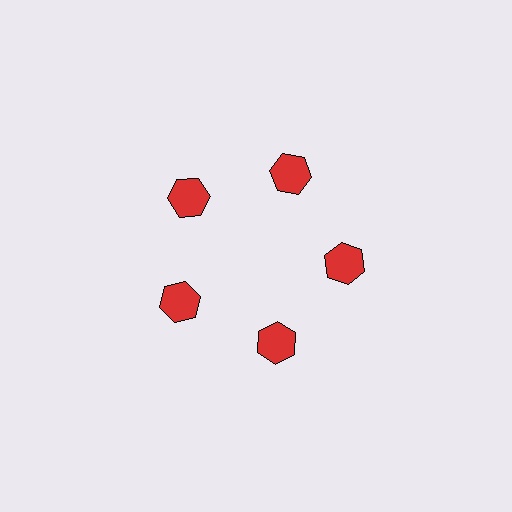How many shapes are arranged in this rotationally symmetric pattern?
There are 5 shapes, arranged in 5 groups of 1.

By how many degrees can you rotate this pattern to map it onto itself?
The pattern maps onto itself every 72 degrees of rotation.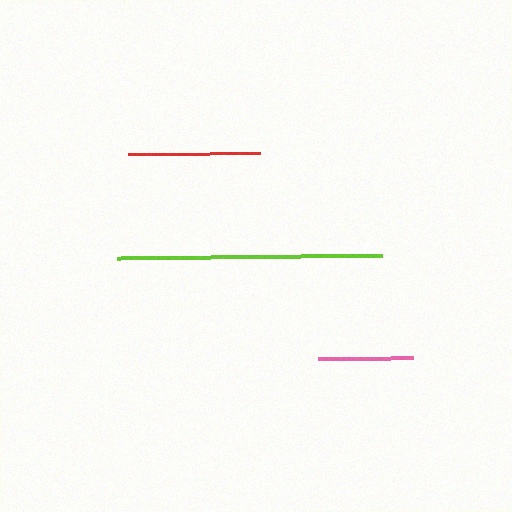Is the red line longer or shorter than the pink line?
The red line is longer than the pink line.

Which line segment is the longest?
The lime line is the longest at approximately 265 pixels.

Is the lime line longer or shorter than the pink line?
The lime line is longer than the pink line.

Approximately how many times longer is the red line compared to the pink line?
The red line is approximately 1.4 times the length of the pink line.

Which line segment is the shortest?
The pink line is the shortest at approximately 95 pixels.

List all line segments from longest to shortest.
From longest to shortest: lime, red, pink.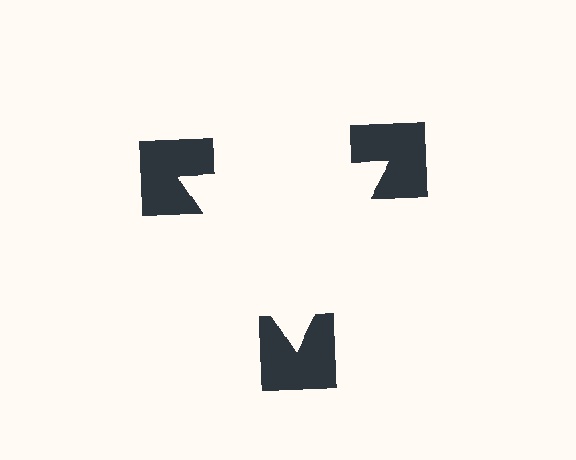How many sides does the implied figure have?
3 sides.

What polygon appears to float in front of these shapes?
An illusory triangle — its edges are inferred from the aligned wedge cuts in the notched squares, not physically drawn.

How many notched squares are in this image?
There are 3 — one at each vertex of the illusory triangle.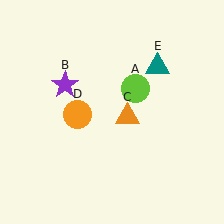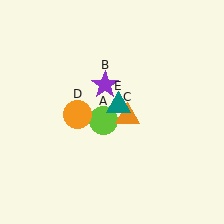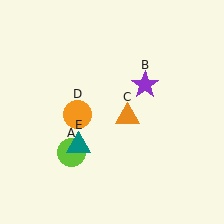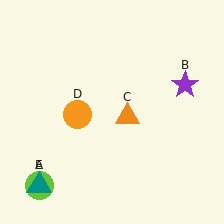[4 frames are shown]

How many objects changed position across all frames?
3 objects changed position: lime circle (object A), purple star (object B), teal triangle (object E).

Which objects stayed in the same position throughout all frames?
Orange triangle (object C) and orange circle (object D) remained stationary.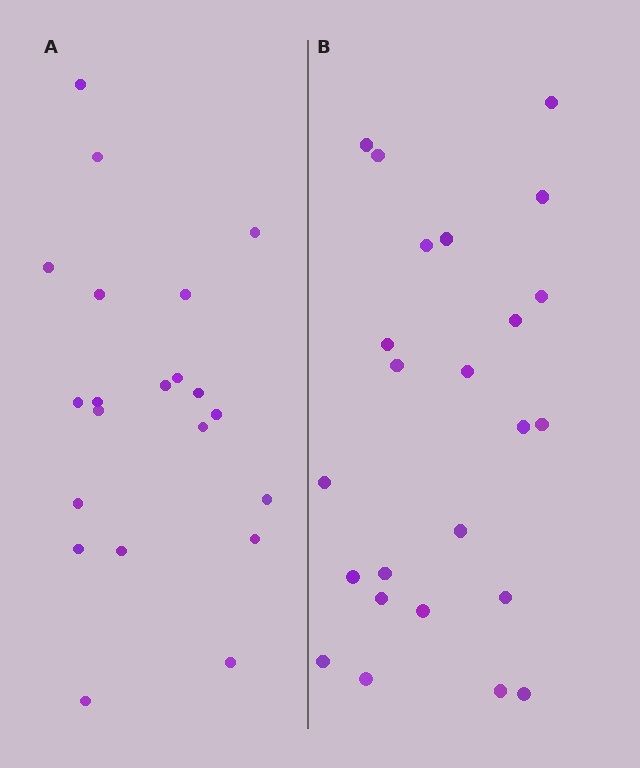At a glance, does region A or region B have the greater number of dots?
Region B (the right region) has more dots.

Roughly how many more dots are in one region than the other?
Region B has just a few more — roughly 2 or 3 more dots than region A.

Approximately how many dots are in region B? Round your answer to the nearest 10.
About 20 dots. (The exact count is 24, which rounds to 20.)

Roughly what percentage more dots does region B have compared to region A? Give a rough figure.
About 15% more.